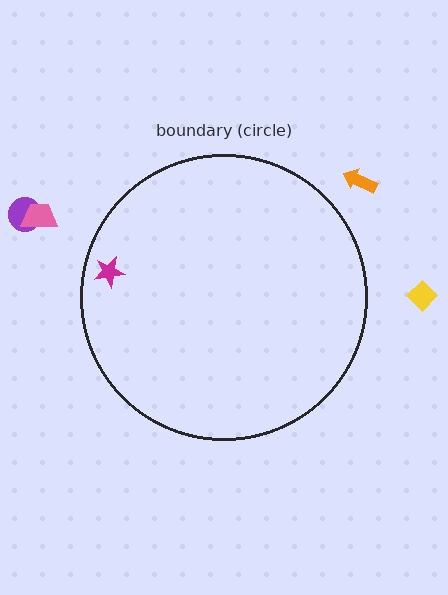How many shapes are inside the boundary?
1 inside, 4 outside.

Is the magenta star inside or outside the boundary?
Inside.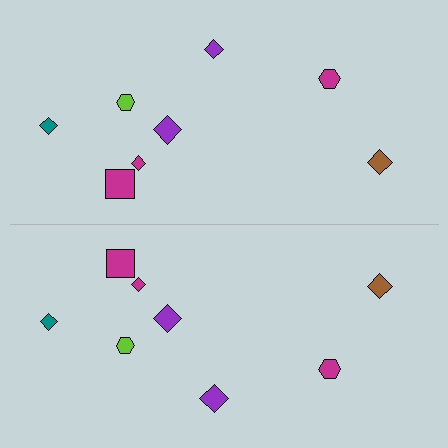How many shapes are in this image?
There are 16 shapes in this image.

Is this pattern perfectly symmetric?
No, the pattern is not perfectly symmetric. The purple diamond on the bottom side has a different size than its mirror counterpart.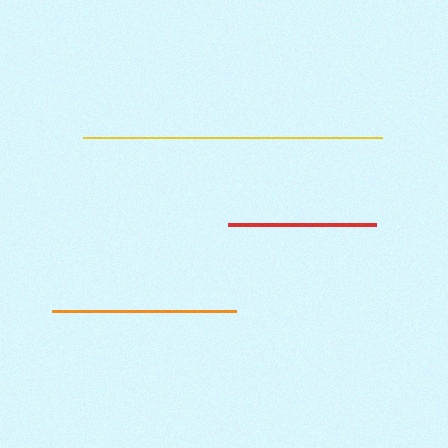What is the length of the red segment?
The red segment is approximately 148 pixels long.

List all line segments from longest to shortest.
From longest to shortest: yellow, orange, red.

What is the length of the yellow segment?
The yellow segment is approximately 299 pixels long.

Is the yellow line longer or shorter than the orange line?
The yellow line is longer than the orange line.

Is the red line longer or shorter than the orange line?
The orange line is longer than the red line.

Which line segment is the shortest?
The red line is the shortest at approximately 148 pixels.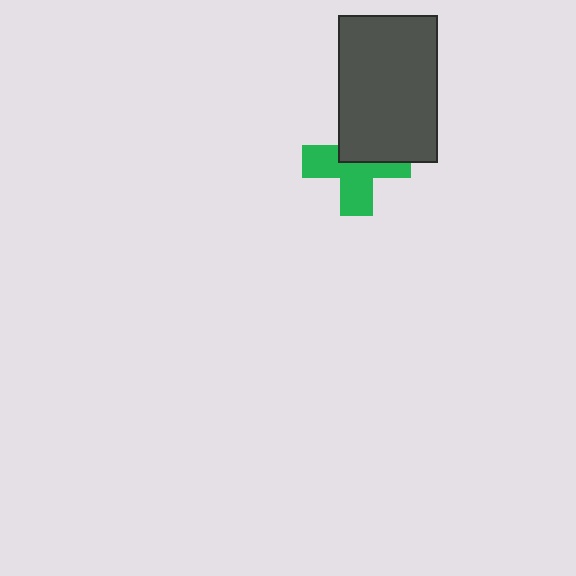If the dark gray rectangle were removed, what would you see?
You would see the complete green cross.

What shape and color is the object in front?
The object in front is a dark gray rectangle.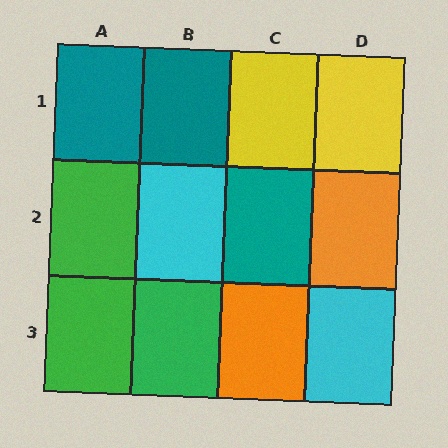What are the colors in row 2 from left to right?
Green, cyan, teal, orange.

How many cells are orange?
2 cells are orange.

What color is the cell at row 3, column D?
Cyan.